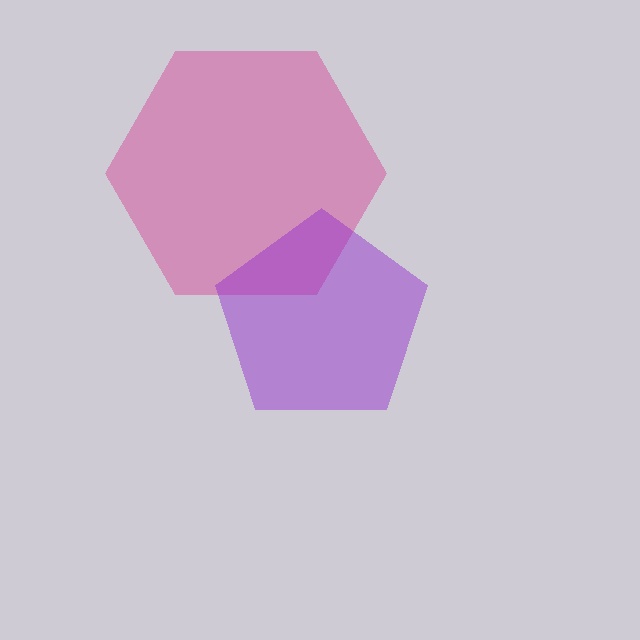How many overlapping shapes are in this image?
There are 2 overlapping shapes in the image.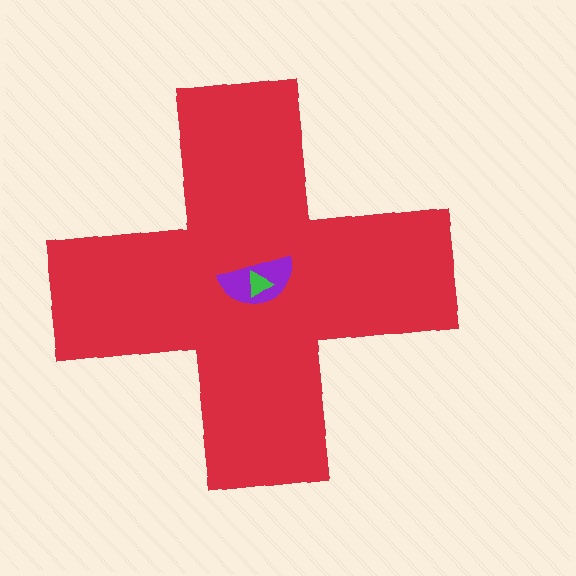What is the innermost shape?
The green triangle.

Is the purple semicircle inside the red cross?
Yes.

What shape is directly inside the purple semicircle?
The green triangle.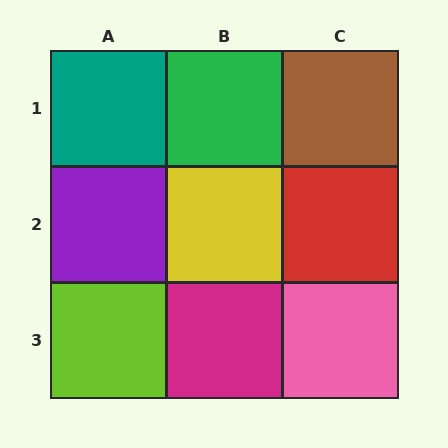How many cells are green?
1 cell is green.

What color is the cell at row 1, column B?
Green.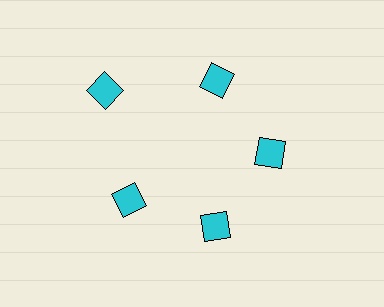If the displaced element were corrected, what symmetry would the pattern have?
It would have 5-fold rotational symmetry — the pattern would map onto itself every 72 degrees.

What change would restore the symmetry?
The symmetry would be restored by moving it inward, back onto the ring so that all 5 diamonds sit at equal angles and equal distance from the center.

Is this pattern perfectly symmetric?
No. The 5 cyan diamonds are arranged in a ring, but one element near the 10 o'clock position is pushed outward from the center, breaking the 5-fold rotational symmetry.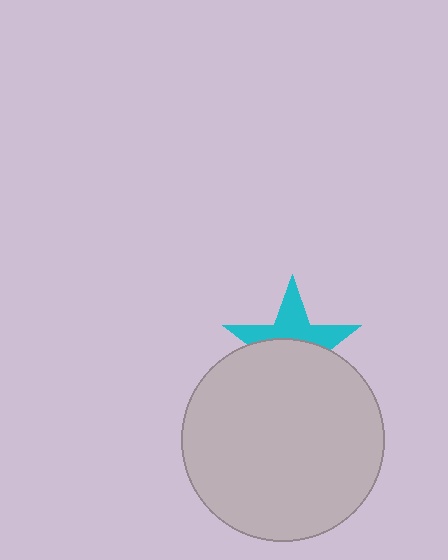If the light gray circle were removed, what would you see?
You would see the complete cyan star.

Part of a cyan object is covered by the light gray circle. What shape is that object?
It is a star.